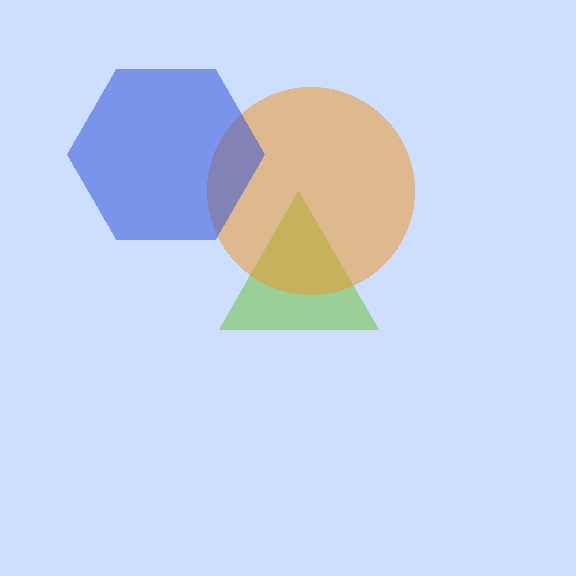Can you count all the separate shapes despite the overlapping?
Yes, there are 3 separate shapes.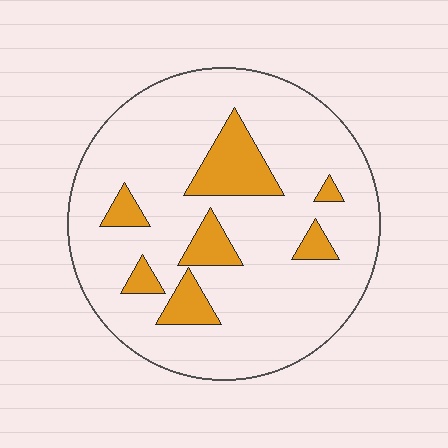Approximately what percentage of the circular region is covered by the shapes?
Approximately 15%.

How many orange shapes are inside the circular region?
7.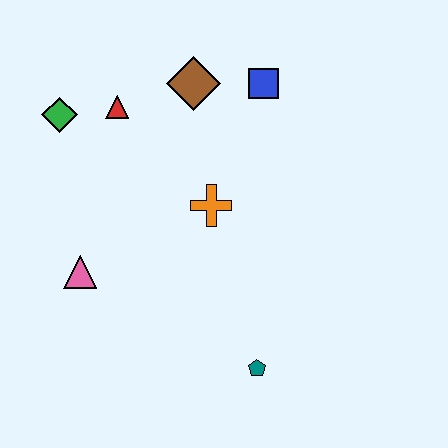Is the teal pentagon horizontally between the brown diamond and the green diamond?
No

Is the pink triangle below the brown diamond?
Yes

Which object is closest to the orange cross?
The brown diamond is closest to the orange cross.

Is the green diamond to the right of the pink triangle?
No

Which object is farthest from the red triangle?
The teal pentagon is farthest from the red triangle.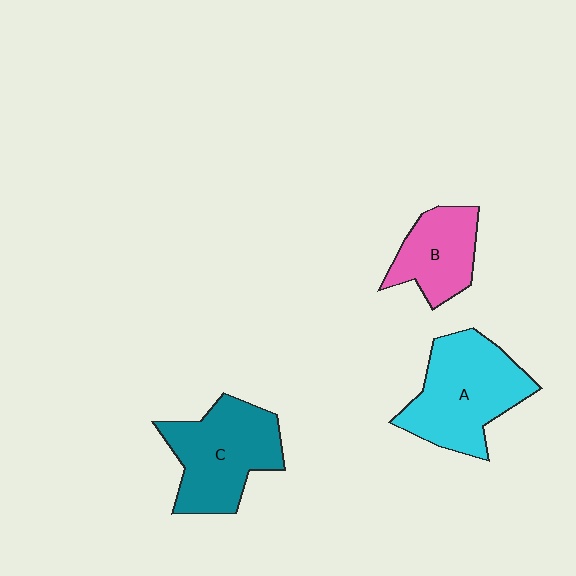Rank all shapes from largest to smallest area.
From largest to smallest: A (cyan), C (teal), B (pink).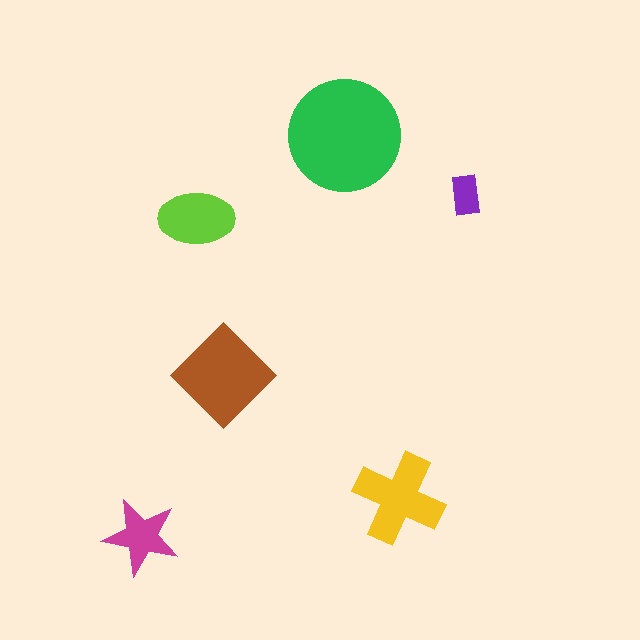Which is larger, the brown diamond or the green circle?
The green circle.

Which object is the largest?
The green circle.